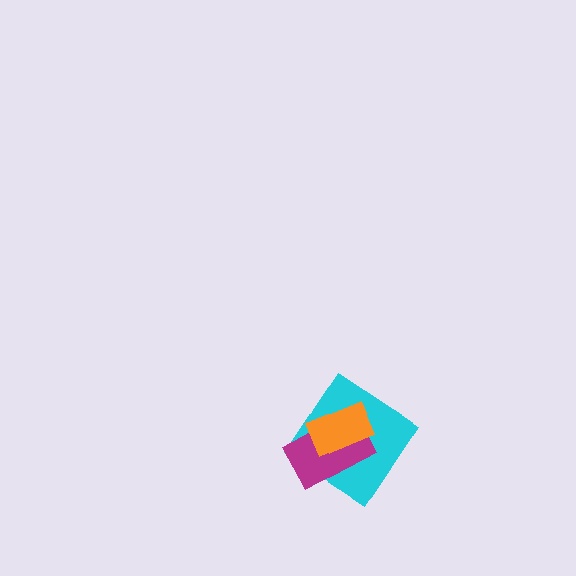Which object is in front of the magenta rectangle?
The orange rectangle is in front of the magenta rectangle.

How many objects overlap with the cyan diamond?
2 objects overlap with the cyan diamond.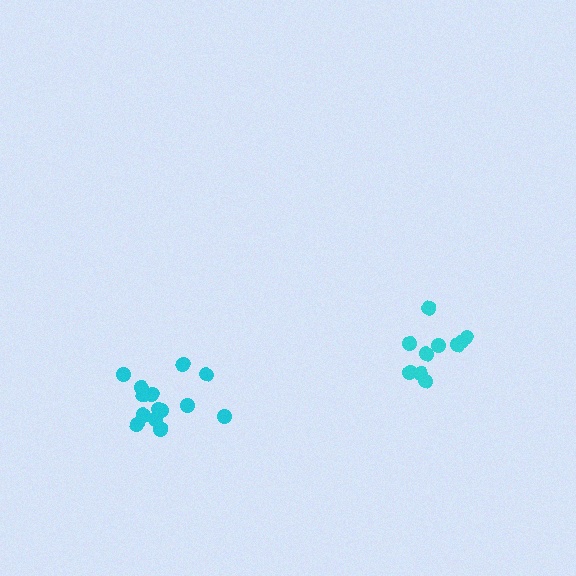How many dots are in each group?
Group 1: 14 dots, Group 2: 10 dots (24 total).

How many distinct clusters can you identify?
There are 2 distinct clusters.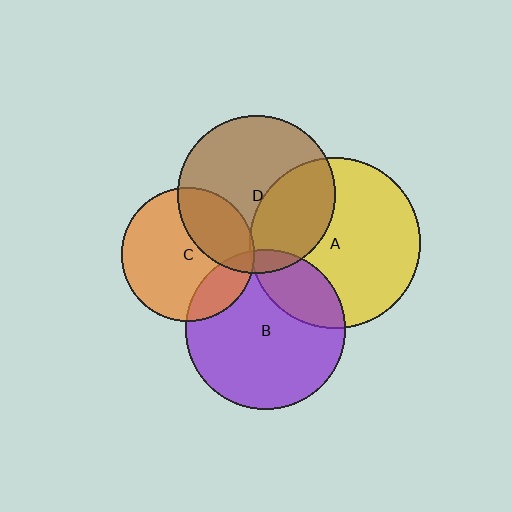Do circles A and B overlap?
Yes.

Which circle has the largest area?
Circle A (yellow).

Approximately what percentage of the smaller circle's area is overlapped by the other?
Approximately 25%.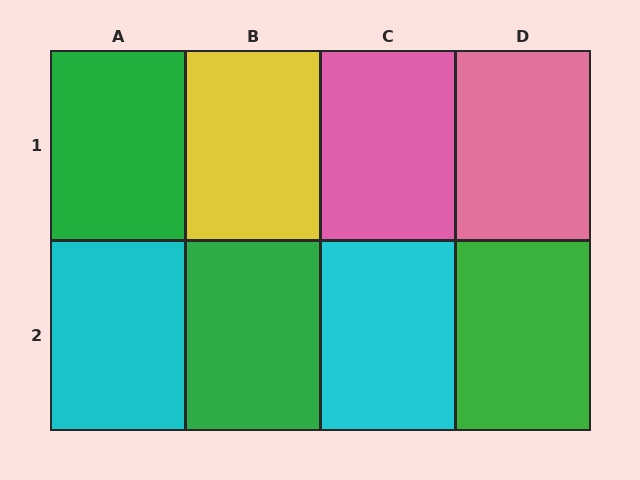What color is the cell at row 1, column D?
Pink.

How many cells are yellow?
1 cell is yellow.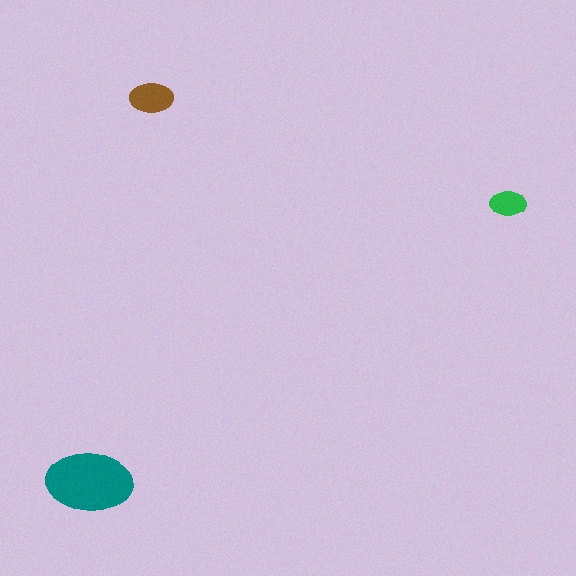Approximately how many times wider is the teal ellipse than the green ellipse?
About 2.5 times wider.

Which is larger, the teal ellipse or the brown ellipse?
The teal one.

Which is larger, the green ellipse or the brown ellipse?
The brown one.